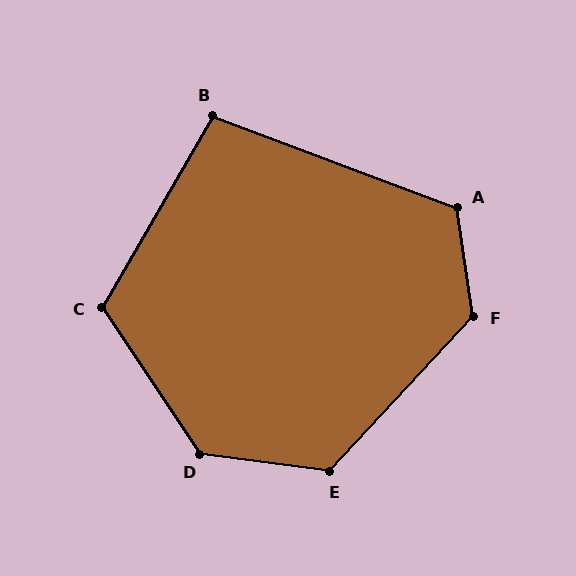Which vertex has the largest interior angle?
D, at approximately 132 degrees.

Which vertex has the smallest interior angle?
B, at approximately 100 degrees.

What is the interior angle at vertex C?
Approximately 116 degrees (obtuse).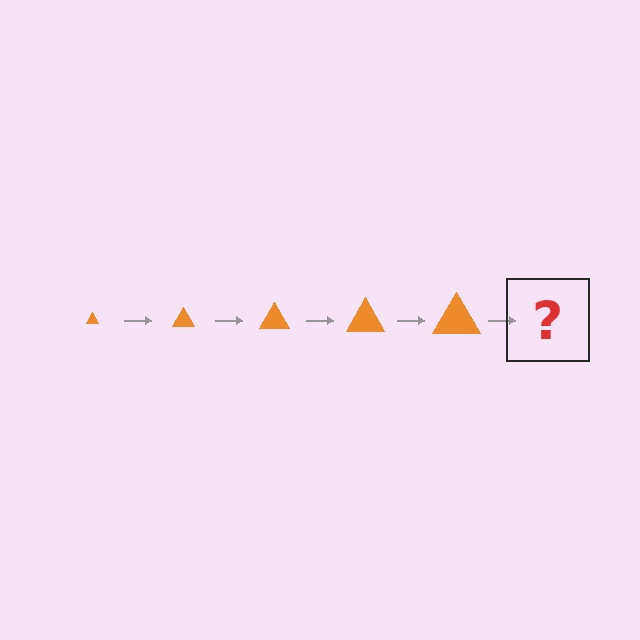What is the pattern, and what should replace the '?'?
The pattern is that the triangle gets progressively larger each step. The '?' should be an orange triangle, larger than the previous one.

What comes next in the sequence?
The next element should be an orange triangle, larger than the previous one.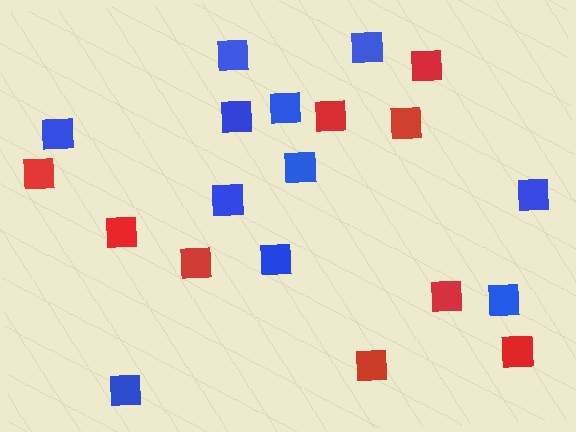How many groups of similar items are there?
There are 2 groups: one group of red squares (9) and one group of blue squares (11).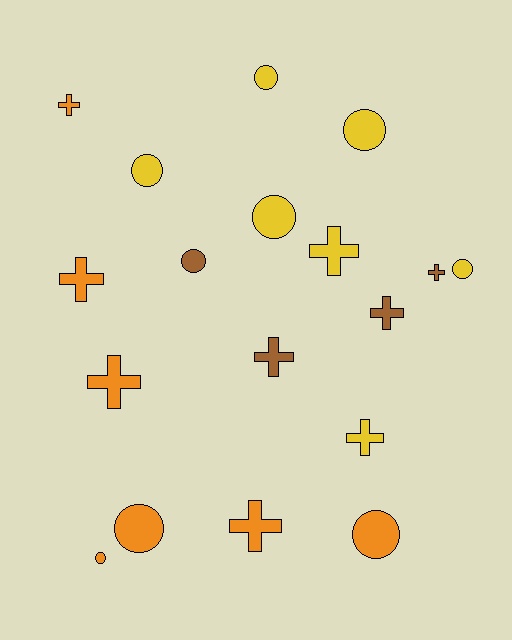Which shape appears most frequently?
Cross, with 9 objects.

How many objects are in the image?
There are 18 objects.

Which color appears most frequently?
Orange, with 7 objects.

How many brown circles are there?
There is 1 brown circle.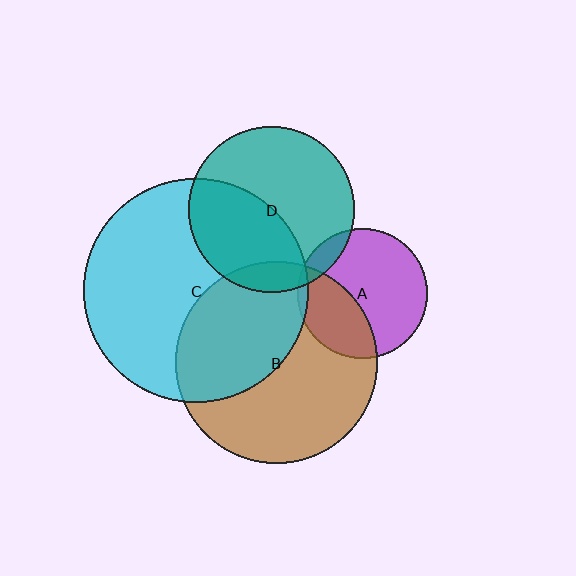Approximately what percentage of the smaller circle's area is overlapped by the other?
Approximately 10%.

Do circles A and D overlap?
Yes.